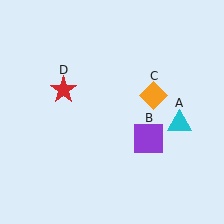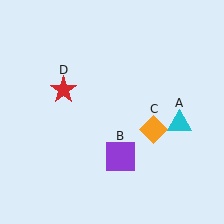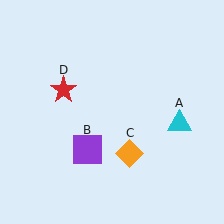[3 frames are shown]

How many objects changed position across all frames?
2 objects changed position: purple square (object B), orange diamond (object C).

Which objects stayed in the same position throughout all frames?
Cyan triangle (object A) and red star (object D) remained stationary.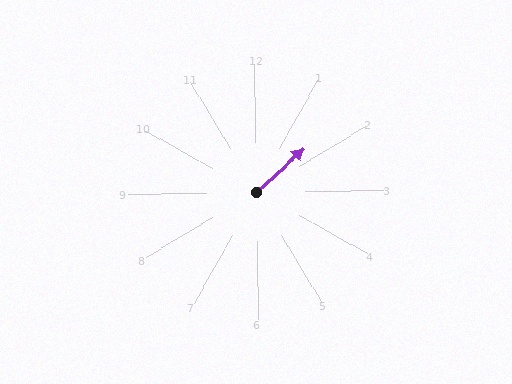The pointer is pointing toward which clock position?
Roughly 2 o'clock.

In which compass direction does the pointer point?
Northeast.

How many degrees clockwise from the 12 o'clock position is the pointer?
Approximately 49 degrees.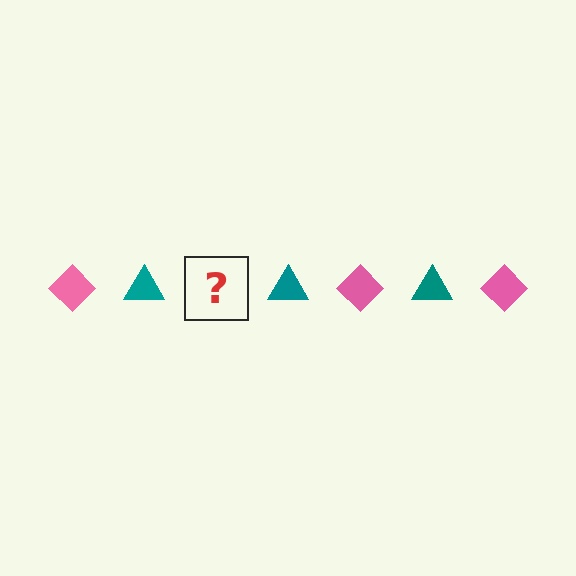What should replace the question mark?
The question mark should be replaced with a pink diamond.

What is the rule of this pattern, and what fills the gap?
The rule is that the pattern alternates between pink diamond and teal triangle. The gap should be filled with a pink diamond.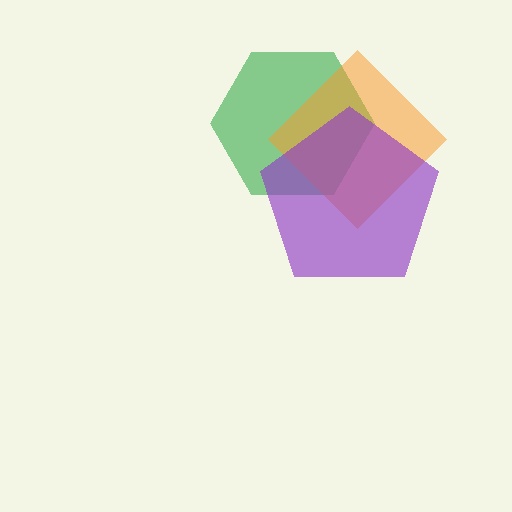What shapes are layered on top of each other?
The layered shapes are: a green hexagon, an orange diamond, a purple pentagon.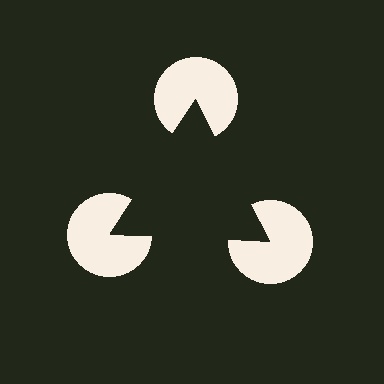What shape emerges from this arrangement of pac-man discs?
An illusory triangle — its edges are inferred from the aligned wedge cuts in the pac-man discs, not physically drawn.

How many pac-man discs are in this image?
There are 3 — one at each vertex of the illusory triangle.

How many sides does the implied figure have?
3 sides.